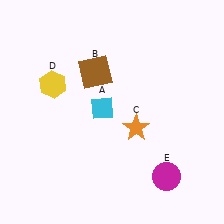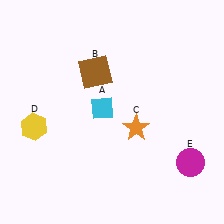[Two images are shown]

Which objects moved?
The objects that moved are: the yellow hexagon (D), the magenta circle (E).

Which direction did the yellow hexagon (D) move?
The yellow hexagon (D) moved down.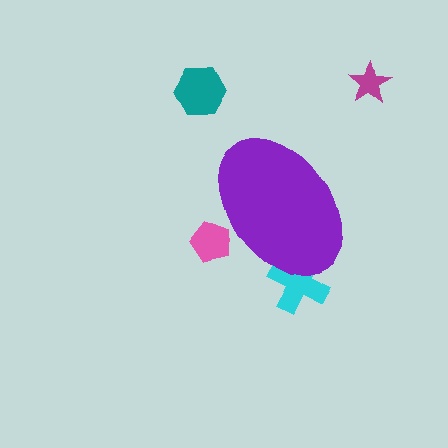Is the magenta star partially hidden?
No, the magenta star is fully visible.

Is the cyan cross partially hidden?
Yes, the cyan cross is partially hidden behind the purple ellipse.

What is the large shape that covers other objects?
A purple ellipse.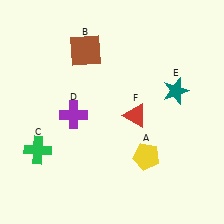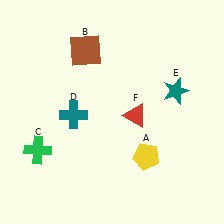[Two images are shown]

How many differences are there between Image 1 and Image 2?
There is 1 difference between the two images.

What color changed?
The cross (D) changed from purple in Image 1 to teal in Image 2.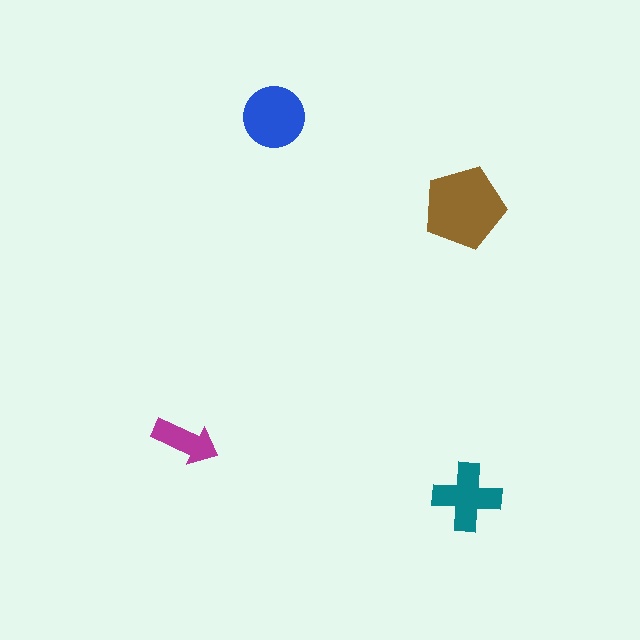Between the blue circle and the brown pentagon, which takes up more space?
The brown pentagon.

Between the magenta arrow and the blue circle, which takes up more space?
The blue circle.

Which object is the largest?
The brown pentagon.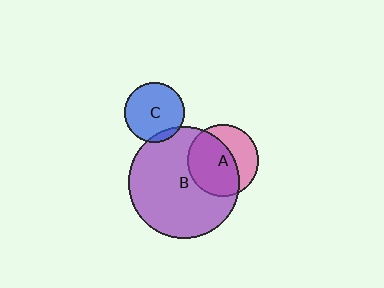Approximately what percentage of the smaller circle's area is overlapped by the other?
Approximately 60%.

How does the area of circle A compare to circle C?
Approximately 1.5 times.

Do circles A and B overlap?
Yes.